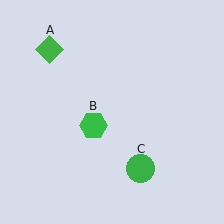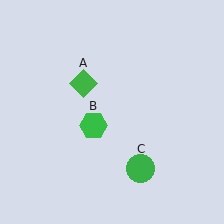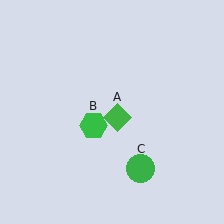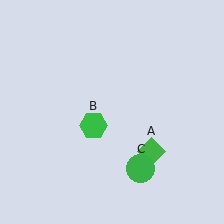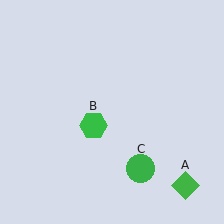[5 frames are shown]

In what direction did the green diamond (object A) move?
The green diamond (object A) moved down and to the right.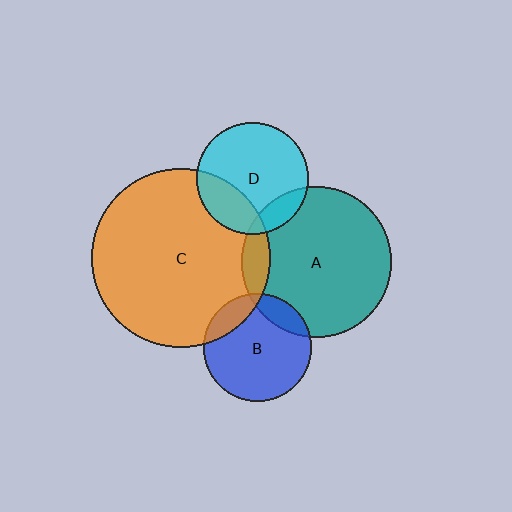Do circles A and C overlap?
Yes.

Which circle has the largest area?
Circle C (orange).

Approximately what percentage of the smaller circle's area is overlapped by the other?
Approximately 10%.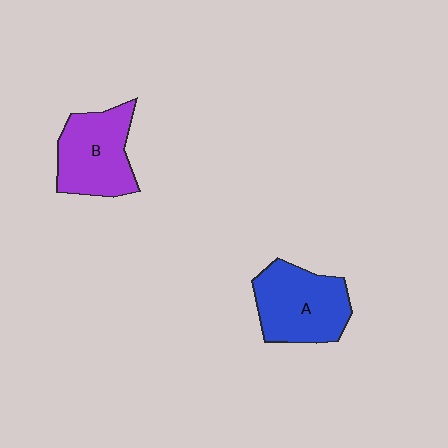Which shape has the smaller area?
Shape B (purple).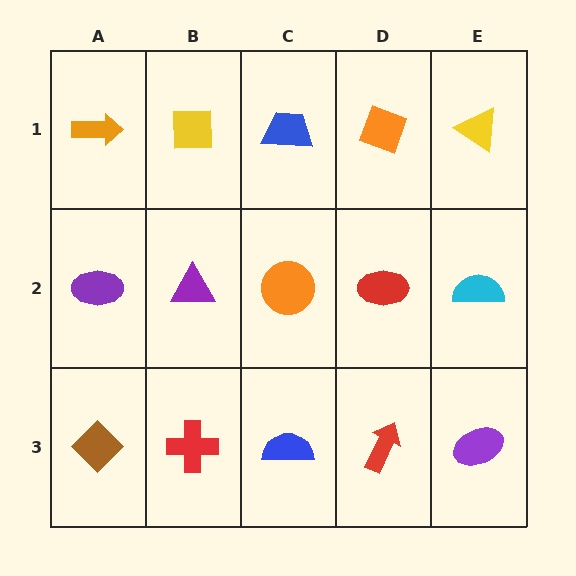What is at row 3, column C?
A blue semicircle.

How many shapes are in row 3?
5 shapes.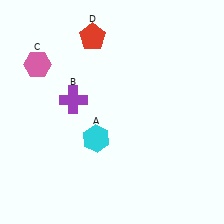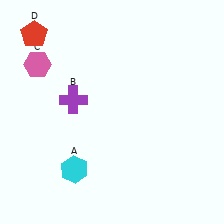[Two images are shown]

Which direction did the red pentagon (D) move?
The red pentagon (D) moved left.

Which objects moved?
The objects that moved are: the cyan hexagon (A), the red pentagon (D).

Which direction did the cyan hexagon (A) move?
The cyan hexagon (A) moved down.